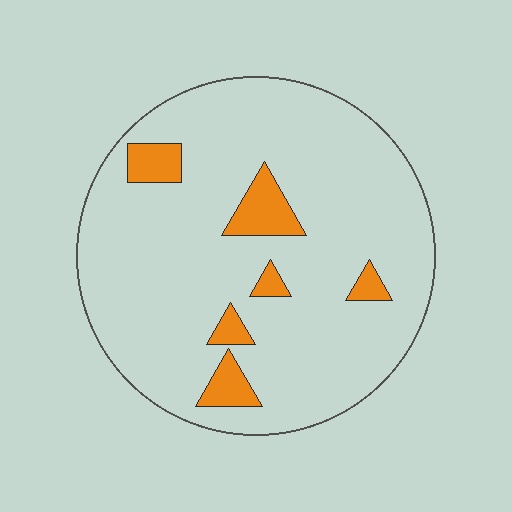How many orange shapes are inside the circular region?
6.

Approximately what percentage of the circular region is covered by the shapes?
Approximately 10%.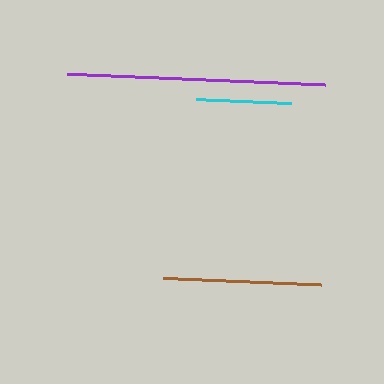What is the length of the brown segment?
The brown segment is approximately 159 pixels long.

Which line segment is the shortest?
The cyan line is the shortest at approximately 95 pixels.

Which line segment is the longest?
The purple line is the longest at approximately 257 pixels.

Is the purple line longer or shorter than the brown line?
The purple line is longer than the brown line.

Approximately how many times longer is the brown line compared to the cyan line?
The brown line is approximately 1.7 times the length of the cyan line.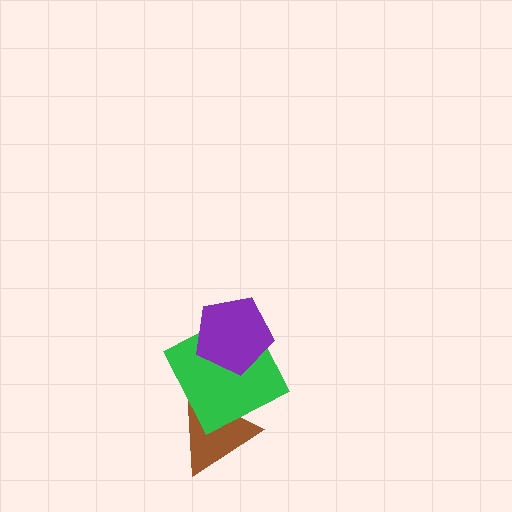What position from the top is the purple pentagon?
The purple pentagon is 1st from the top.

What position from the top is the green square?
The green square is 2nd from the top.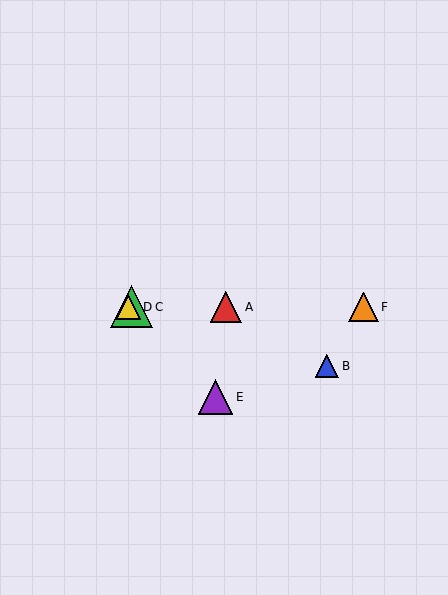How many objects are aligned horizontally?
4 objects (A, C, D, F) are aligned horizontally.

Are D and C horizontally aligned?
Yes, both are at y≈307.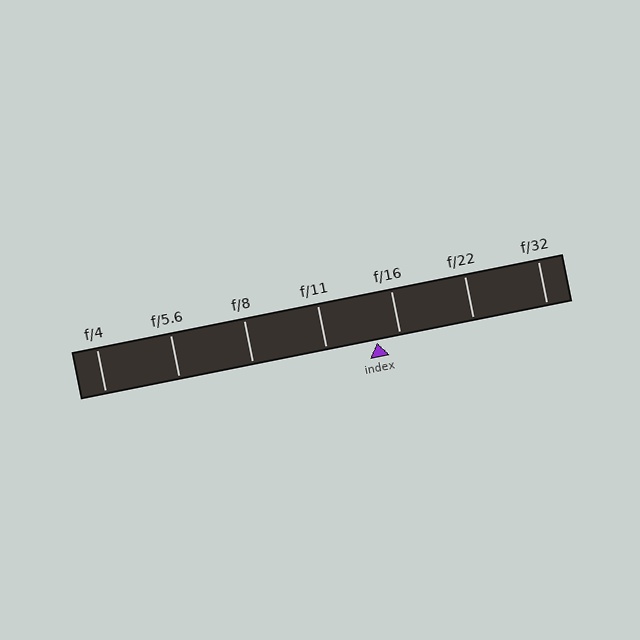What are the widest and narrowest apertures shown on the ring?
The widest aperture shown is f/4 and the narrowest is f/32.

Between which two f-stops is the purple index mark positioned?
The index mark is between f/11 and f/16.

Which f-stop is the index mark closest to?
The index mark is closest to f/16.